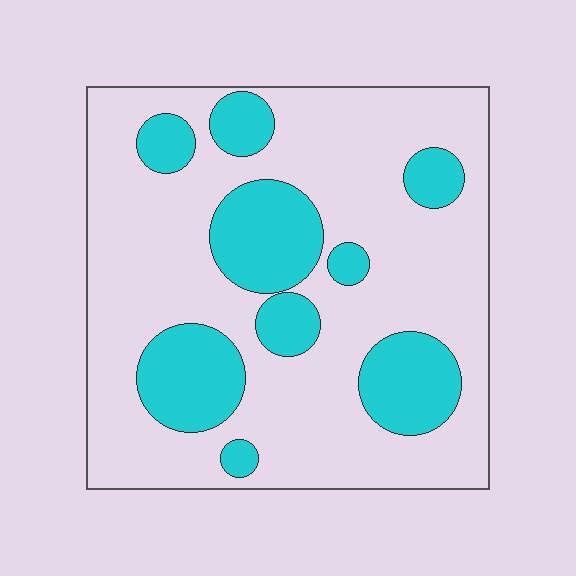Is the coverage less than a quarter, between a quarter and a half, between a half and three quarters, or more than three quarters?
Between a quarter and a half.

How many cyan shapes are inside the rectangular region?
9.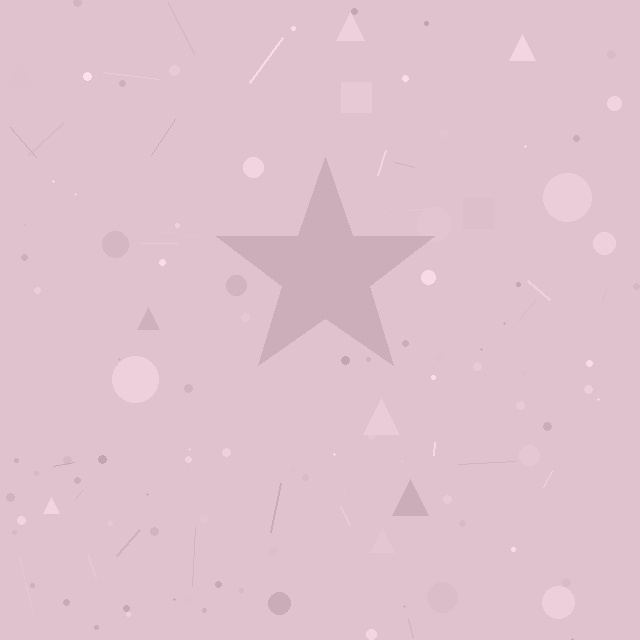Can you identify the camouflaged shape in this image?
The camouflaged shape is a star.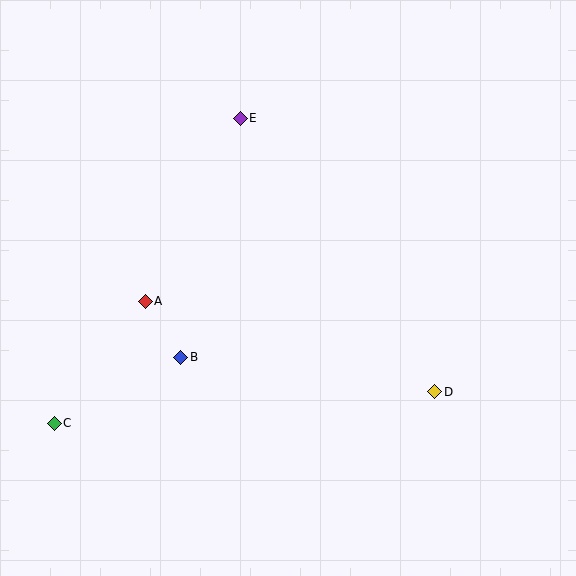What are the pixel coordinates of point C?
Point C is at (54, 423).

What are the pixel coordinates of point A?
Point A is at (145, 301).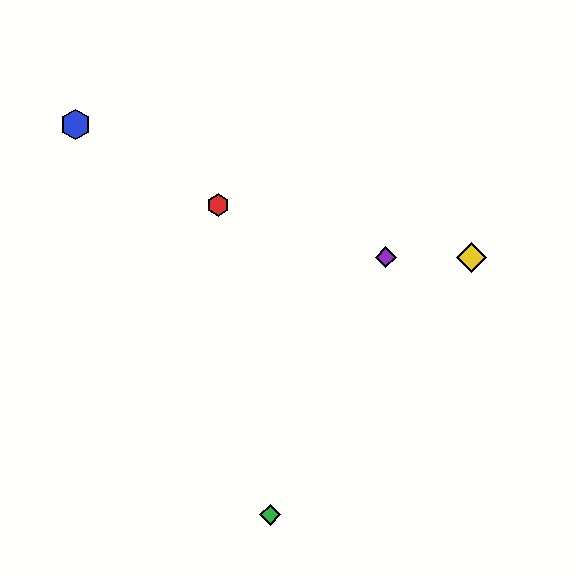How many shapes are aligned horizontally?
2 shapes (the yellow diamond, the purple diamond) are aligned horizontally.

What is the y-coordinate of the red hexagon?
The red hexagon is at y≈205.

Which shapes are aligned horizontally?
The yellow diamond, the purple diamond are aligned horizontally.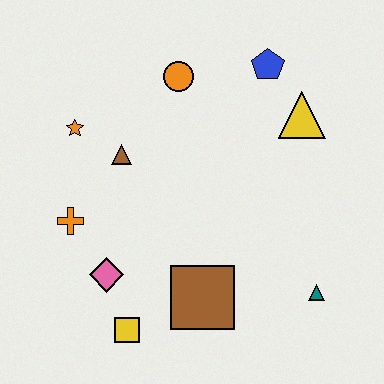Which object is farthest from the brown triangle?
The teal triangle is farthest from the brown triangle.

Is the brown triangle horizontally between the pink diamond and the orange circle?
Yes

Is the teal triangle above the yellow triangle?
No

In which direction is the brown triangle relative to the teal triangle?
The brown triangle is to the left of the teal triangle.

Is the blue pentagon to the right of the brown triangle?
Yes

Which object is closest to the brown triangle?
The orange star is closest to the brown triangle.